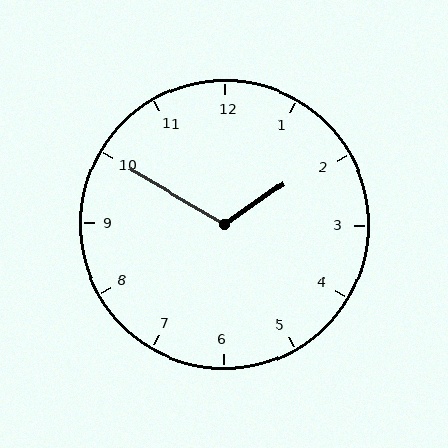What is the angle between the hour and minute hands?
Approximately 115 degrees.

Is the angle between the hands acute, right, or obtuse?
It is obtuse.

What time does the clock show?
1:50.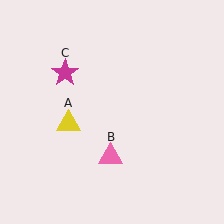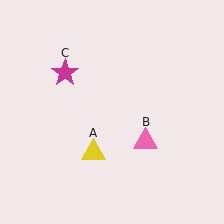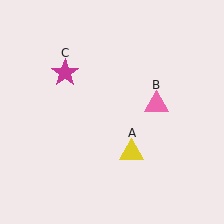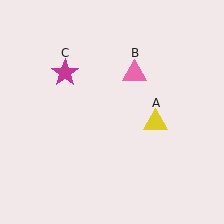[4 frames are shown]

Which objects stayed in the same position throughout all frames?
Magenta star (object C) remained stationary.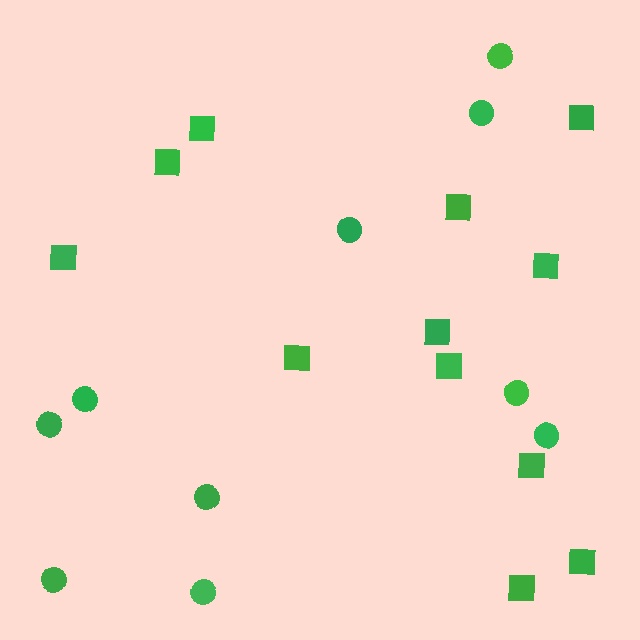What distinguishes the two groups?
There are 2 groups: one group of circles (10) and one group of squares (12).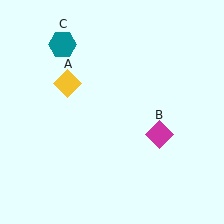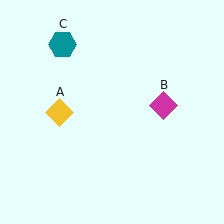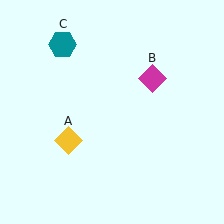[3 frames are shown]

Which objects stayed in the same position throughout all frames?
Teal hexagon (object C) remained stationary.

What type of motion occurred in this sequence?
The yellow diamond (object A), magenta diamond (object B) rotated counterclockwise around the center of the scene.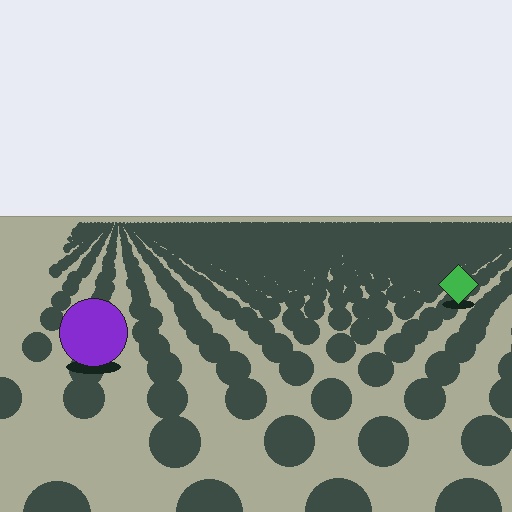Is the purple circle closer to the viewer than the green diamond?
Yes. The purple circle is closer — you can tell from the texture gradient: the ground texture is coarser near it.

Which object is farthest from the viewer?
The green diamond is farthest from the viewer. It appears smaller and the ground texture around it is denser.